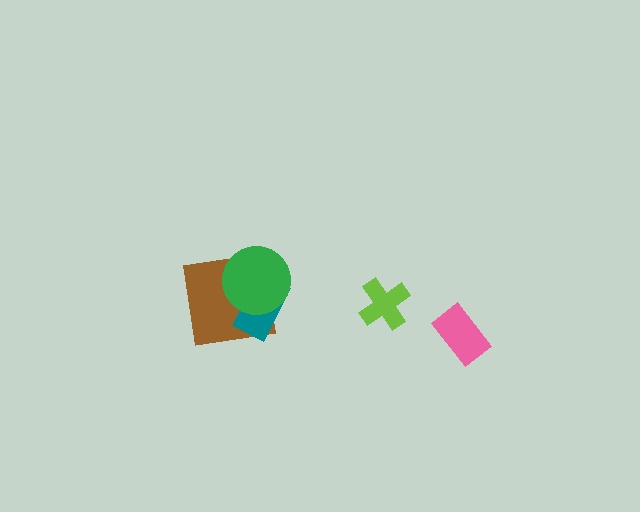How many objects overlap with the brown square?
2 objects overlap with the brown square.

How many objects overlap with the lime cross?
0 objects overlap with the lime cross.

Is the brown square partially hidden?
Yes, it is partially covered by another shape.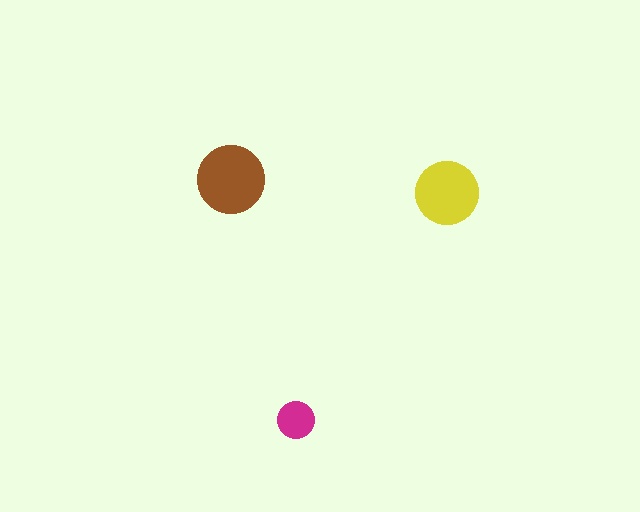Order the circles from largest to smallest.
the brown one, the yellow one, the magenta one.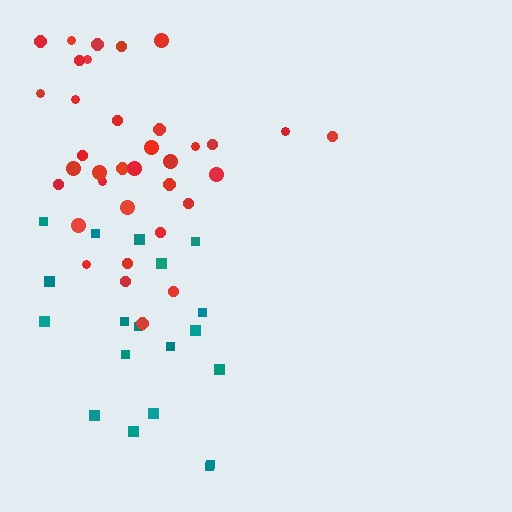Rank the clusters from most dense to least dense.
red, teal.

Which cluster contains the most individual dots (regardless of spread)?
Red (35).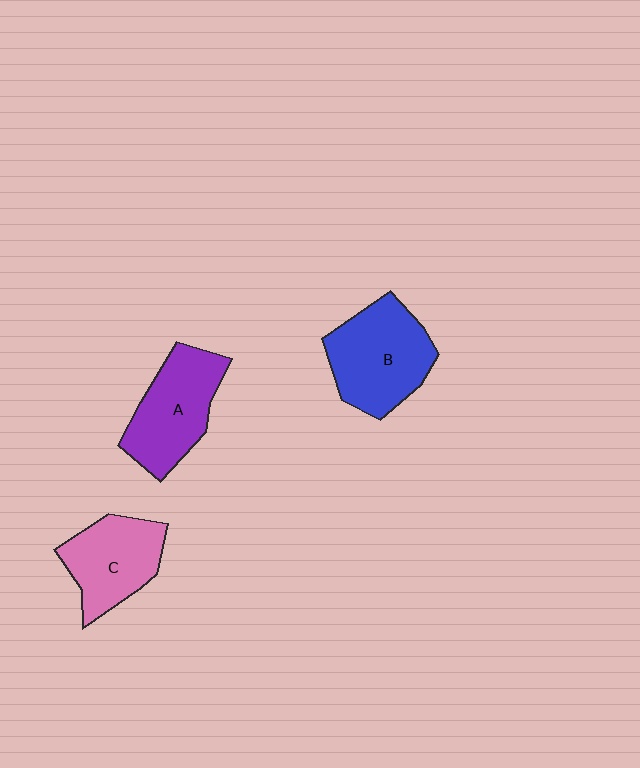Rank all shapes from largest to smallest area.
From largest to smallest: B (blue), A (purple), C (pink).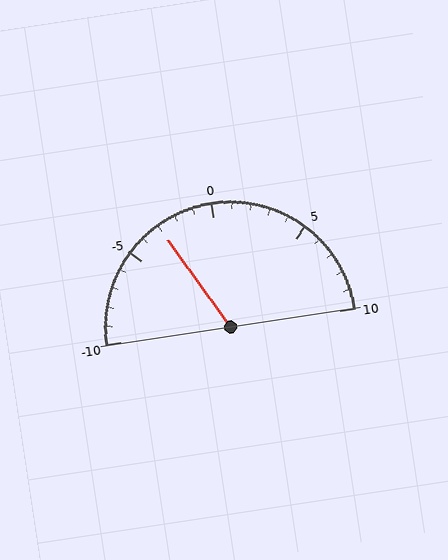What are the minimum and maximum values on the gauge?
The gauge ranges from -10 to 10.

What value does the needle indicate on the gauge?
The needle indicates approximately -3.